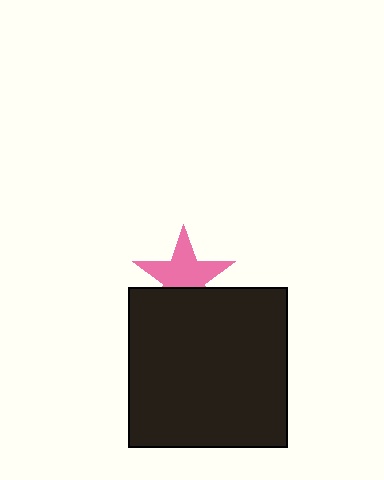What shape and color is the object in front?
The object in front is a black square.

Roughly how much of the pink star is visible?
Most of it is visible (roughly 67%).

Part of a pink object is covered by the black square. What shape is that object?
It is a star.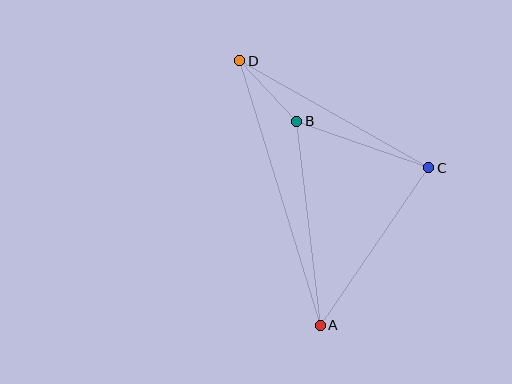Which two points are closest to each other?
Points B and D are closest to each other.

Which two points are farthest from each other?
Points A and D are farthest from each other.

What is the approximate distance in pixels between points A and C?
The distance between A and C is approximately 191 pixels.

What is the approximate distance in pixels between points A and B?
The distance between A and B is approximately 205 pixels.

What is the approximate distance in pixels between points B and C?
The distance between B and C is approximately 140 pixels.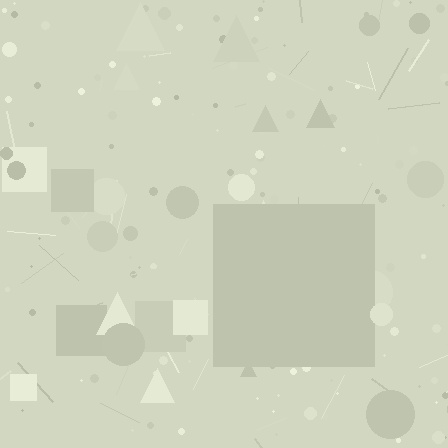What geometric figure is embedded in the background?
A square is embedded in the background.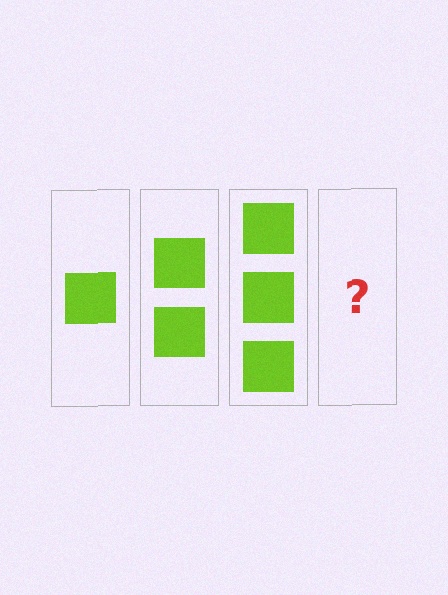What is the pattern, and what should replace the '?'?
The pattern is that each step adds one more square. The '?' should be 4 squares.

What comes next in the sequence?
The next element should be 4 squares.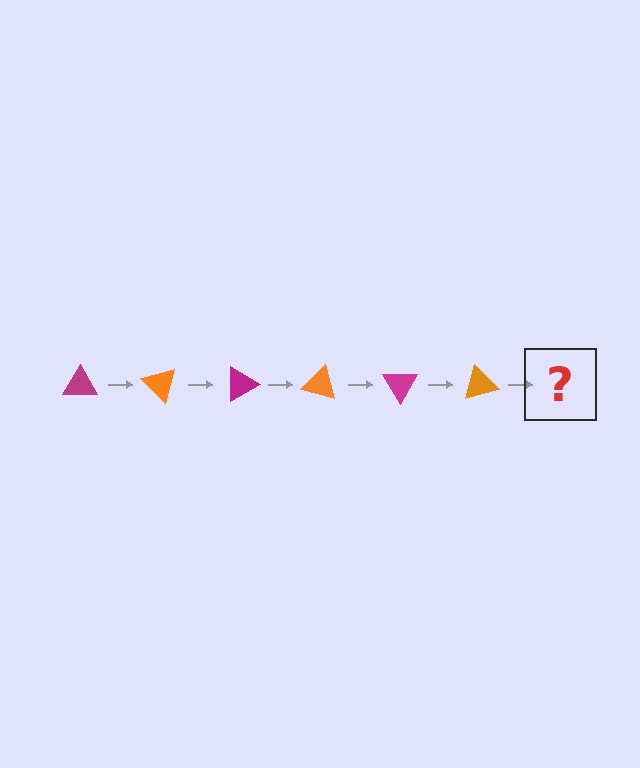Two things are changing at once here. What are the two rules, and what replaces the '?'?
The two rules are that it rotates 45 degrees each step and the color cycles through magenta and orange. The '?' should be a magenta triangle, rotated 270 degrees from the start.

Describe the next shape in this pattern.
It should be a magenta triangle, rotated 270 degrees from the start.